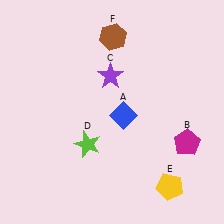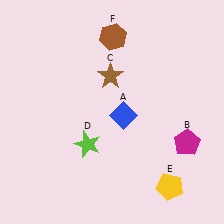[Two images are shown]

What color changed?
The star (C) changed from purple in Image 1 to brown in Image 2.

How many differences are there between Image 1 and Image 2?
There is 1 difference between the two images.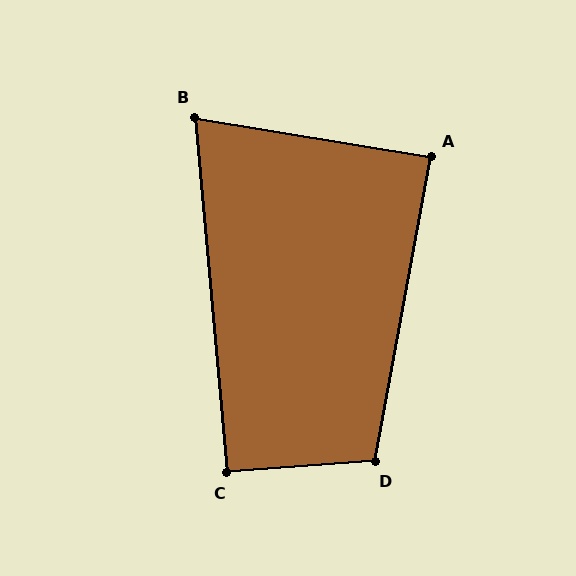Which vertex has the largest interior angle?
D, at approximately 105 degrees.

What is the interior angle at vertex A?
Approximately 89 degrees (approximately right).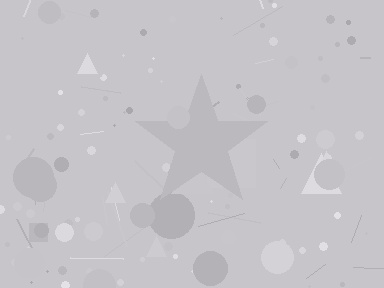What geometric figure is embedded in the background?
A star is embedded in the background.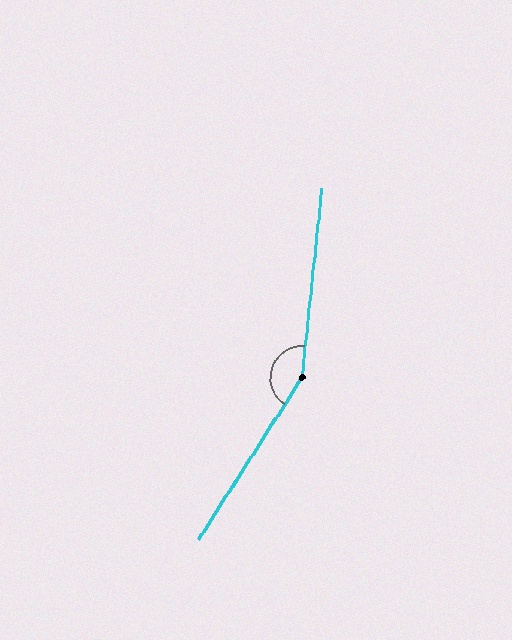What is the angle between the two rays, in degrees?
Approximately 153 degrees.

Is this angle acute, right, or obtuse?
It is obtuse.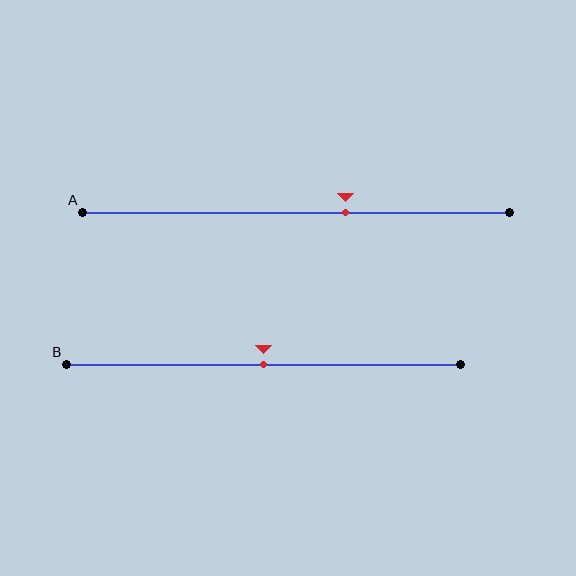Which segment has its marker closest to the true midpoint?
Segment B has its marker closest to the true midpoint.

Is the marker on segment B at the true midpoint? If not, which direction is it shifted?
Yes, the marker on segment B is at the true midpoint.